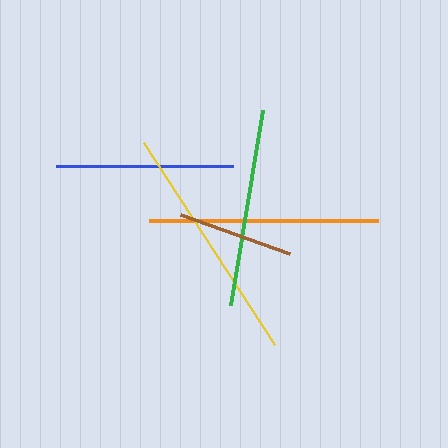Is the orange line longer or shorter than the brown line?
The orange line is longer than the brown line.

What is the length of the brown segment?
The brown segment is approximately 116 pixels long.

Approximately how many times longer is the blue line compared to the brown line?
The blue line is approximately 1.5 times the length of the brown line.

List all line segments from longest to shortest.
From longest to shortest: yellow, orange, green, blue, brown.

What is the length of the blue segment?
The blue segment is approximately 176 pixels long.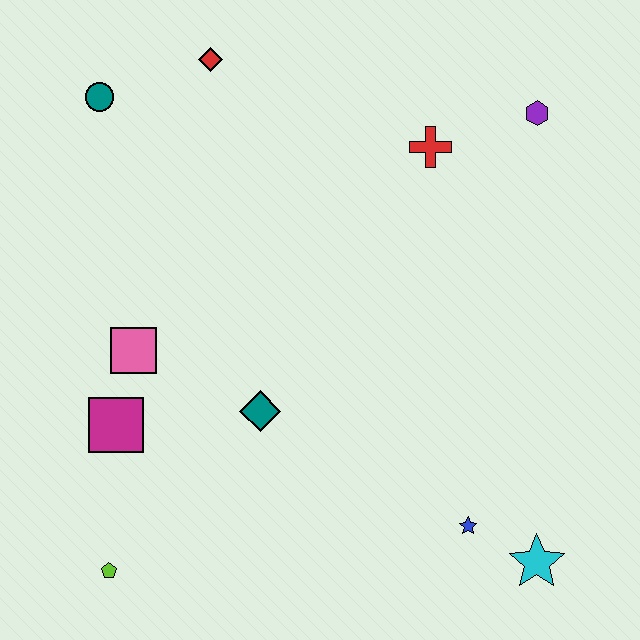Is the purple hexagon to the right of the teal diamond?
Yes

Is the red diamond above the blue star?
Yes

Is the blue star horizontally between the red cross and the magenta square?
No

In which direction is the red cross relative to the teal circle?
The red cross is to the right of the teal circle.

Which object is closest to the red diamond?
The teal circle is closest to the red diamond.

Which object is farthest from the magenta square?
The purple hexagon is farthest from the magenta square.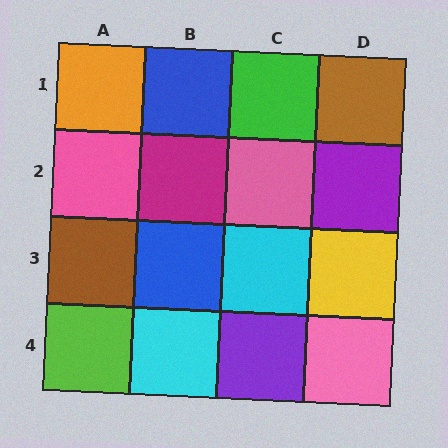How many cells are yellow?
1 cell is yellow.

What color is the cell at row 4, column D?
Pink.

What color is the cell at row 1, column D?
Brown.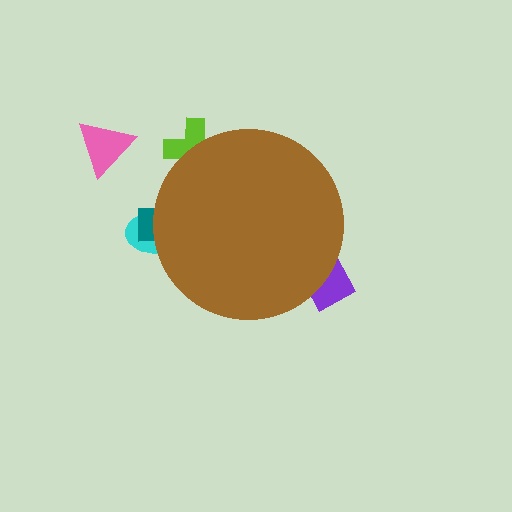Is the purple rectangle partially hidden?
Yes, the purple rectangle is partially hidden behind the brown circle.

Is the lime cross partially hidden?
Yes, the lime cross is partially hidden behind the brown circle.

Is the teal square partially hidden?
Yes, the teal square is partially hidden behind the brown circle.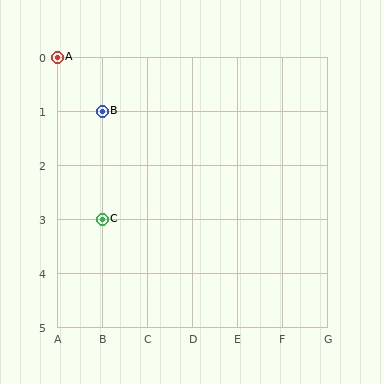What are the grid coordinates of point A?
Point A is at grid coordinates (A, 0).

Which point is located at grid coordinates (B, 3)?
Point C is at (B, 3).